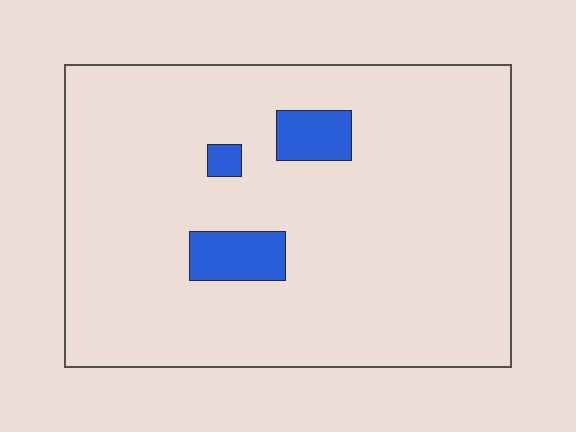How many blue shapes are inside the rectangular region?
3.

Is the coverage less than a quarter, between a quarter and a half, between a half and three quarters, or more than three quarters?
Less than a quarter.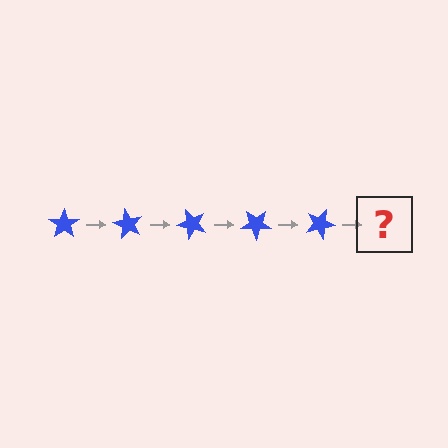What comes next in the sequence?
The next element should be a blue star rotated 300 degrees.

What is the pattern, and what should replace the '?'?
The pattern is that the star rotates 60 degrees each step. The '?' should be a blue star rotated 300 degrees.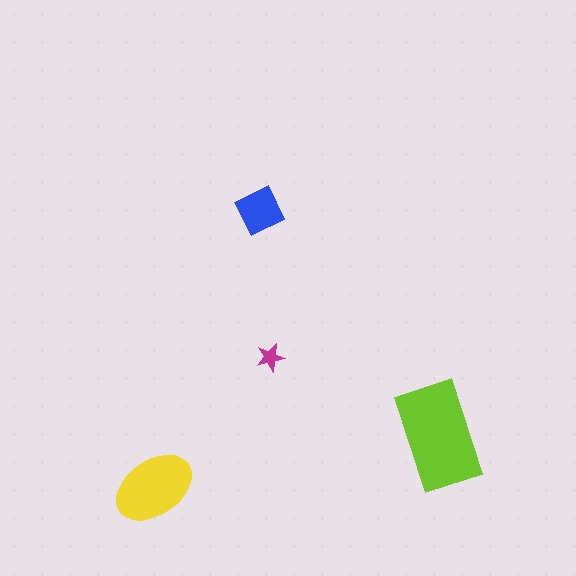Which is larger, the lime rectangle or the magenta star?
The lime rectangle.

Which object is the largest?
The lime rectangle.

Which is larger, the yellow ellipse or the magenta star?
The yellow ellipse.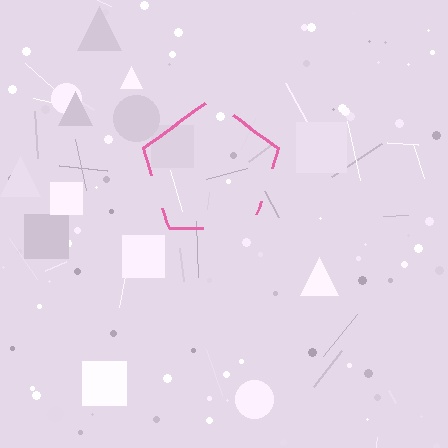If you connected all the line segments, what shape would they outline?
They would outline a pentagon.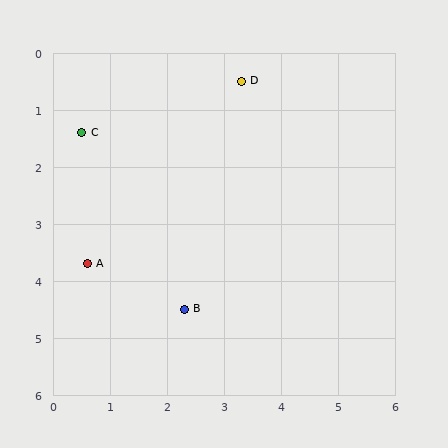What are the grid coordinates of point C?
Point C is at approximately (0.5, 1.4).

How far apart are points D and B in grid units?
Points D and B are about 4.1 grid units apart.